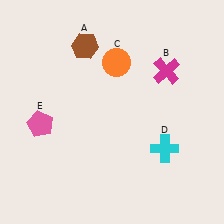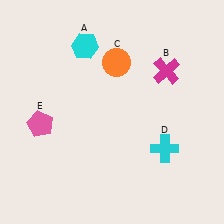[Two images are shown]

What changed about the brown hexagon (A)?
In Image 1, A is brown. In Image 2, it changed to cyan.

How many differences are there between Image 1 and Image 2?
There is 1 difference between the two images.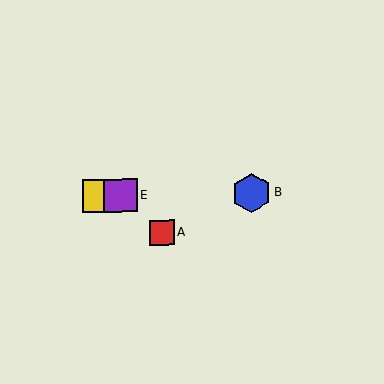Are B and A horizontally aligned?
No, B is at y≈193 and A is at y≈233.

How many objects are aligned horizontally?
4 objects (B, C, D, E) are aligned horizontally.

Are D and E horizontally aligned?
Yes, both are at y≈196.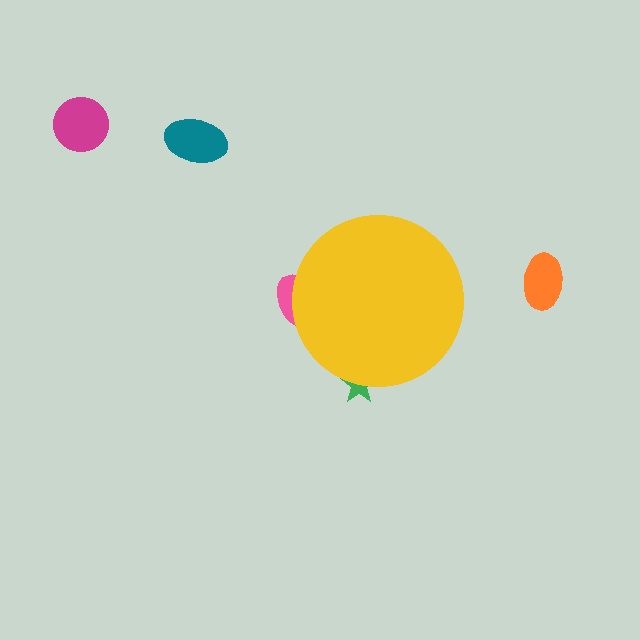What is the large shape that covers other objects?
A yellow circle.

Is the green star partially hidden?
Yes, the green star is partially hidden behind the yellow circle.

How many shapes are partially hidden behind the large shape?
2 shapes are partially hidden.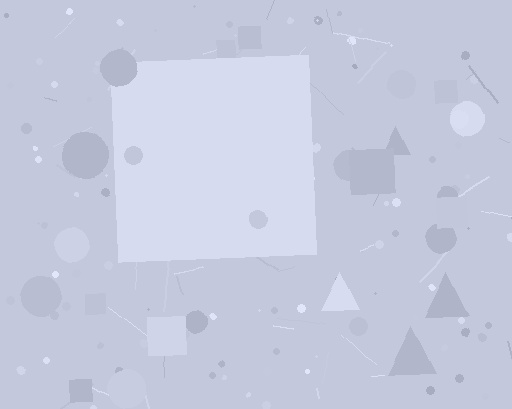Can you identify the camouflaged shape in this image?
The camouflaged shape is a square.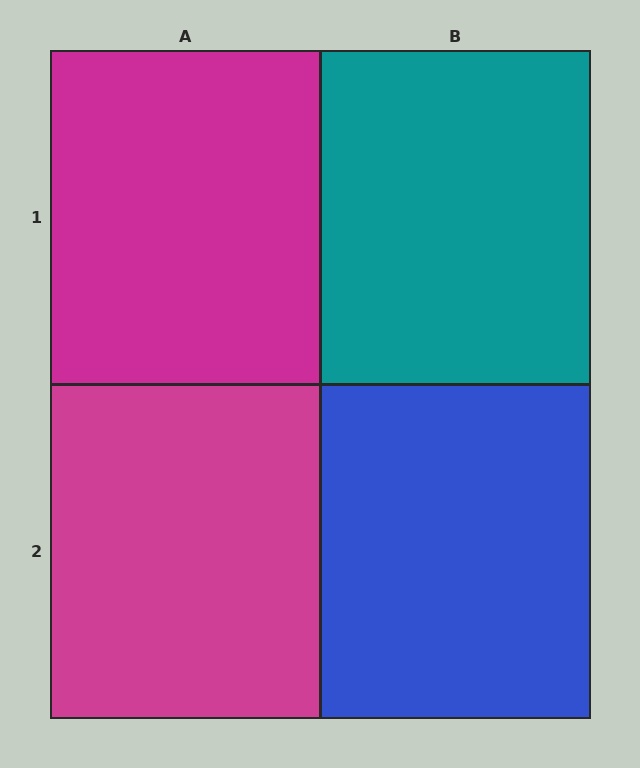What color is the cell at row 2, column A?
Magenta.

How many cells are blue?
1 cell is blue.